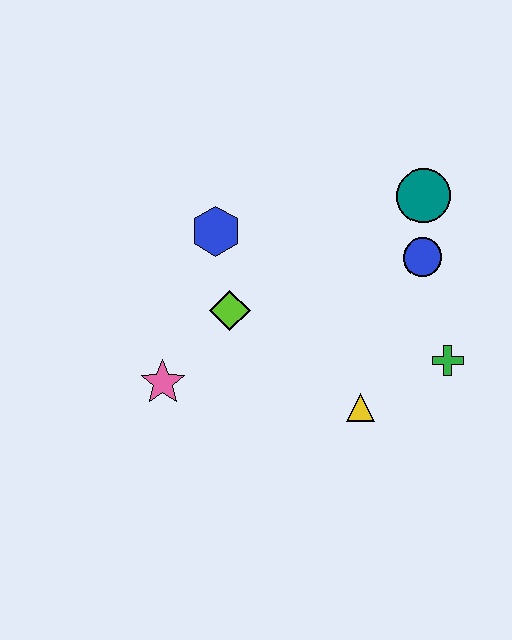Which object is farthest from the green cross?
The pink star is farthest from the green cross.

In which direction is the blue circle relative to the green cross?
The blue circle is above the green cross.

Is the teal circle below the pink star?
No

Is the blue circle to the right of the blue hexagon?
Yes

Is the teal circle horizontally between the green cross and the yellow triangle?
Yes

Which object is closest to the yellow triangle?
The green cross is closest to the yellow triangle.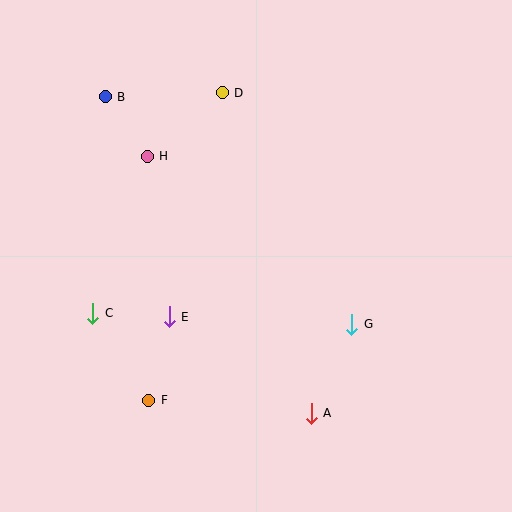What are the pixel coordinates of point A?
Point A is at (311, 413).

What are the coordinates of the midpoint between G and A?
The midpoint between G and A is at (331, 369).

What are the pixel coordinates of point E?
Point E is at (169, 317).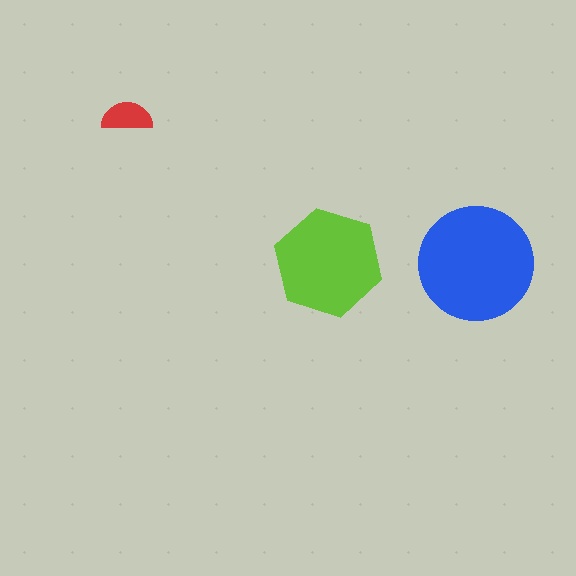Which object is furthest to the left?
The red semicircle is leftmost.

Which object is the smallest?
The red semicircle.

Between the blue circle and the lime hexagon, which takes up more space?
The blue circle.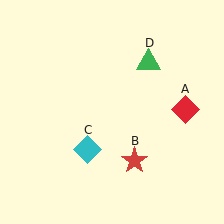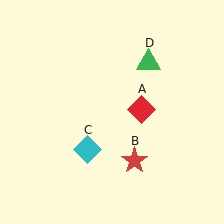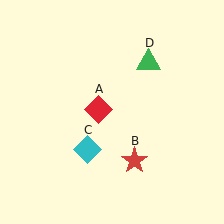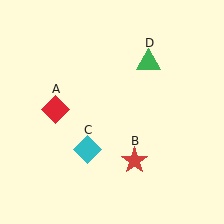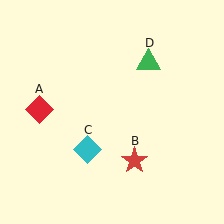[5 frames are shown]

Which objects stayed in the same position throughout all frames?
Red star (object B) and cyan diamond (object C) and green triangle (object D) remained stationary.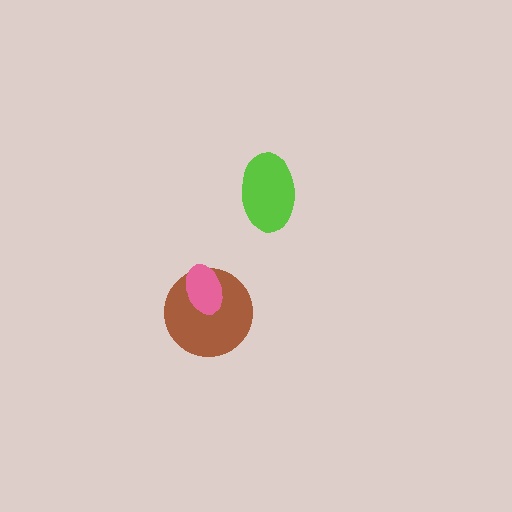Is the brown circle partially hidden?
Yes, it is partially covered by another shape.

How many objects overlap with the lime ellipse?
0 objects overlap with the lime ellipse.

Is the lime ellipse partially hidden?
No, no other shape covers it.